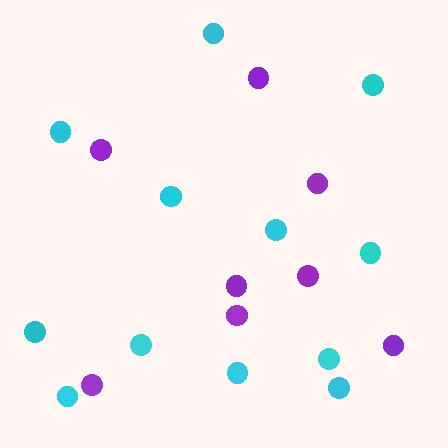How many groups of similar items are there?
There are 2 groups: one group of cyan circles (12) and one group of purple circles (8).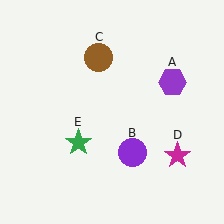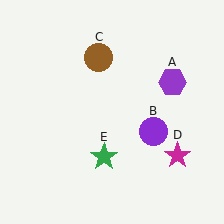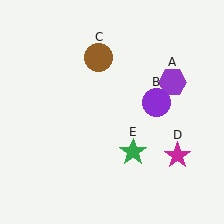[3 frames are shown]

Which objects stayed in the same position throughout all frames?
Purple hexagon (object A) and brown circle (object C) and magenta star (object D) remained stationary.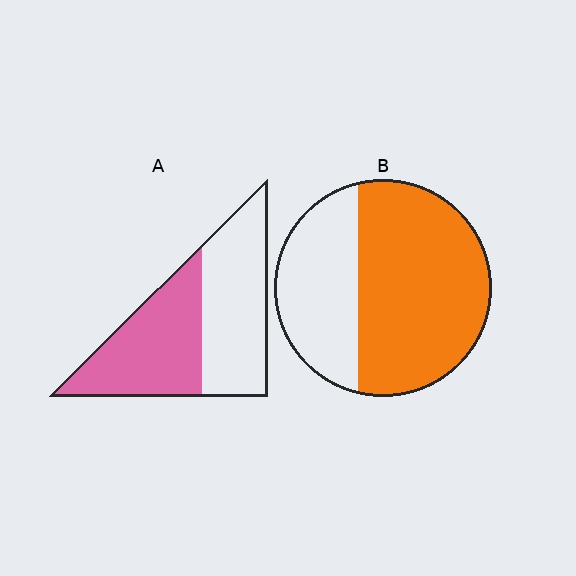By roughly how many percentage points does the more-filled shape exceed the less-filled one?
By roughly 15 percentage points (B over A).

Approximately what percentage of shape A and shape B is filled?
A is approximately 50% and B is approximately 65%.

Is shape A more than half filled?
Roughly half.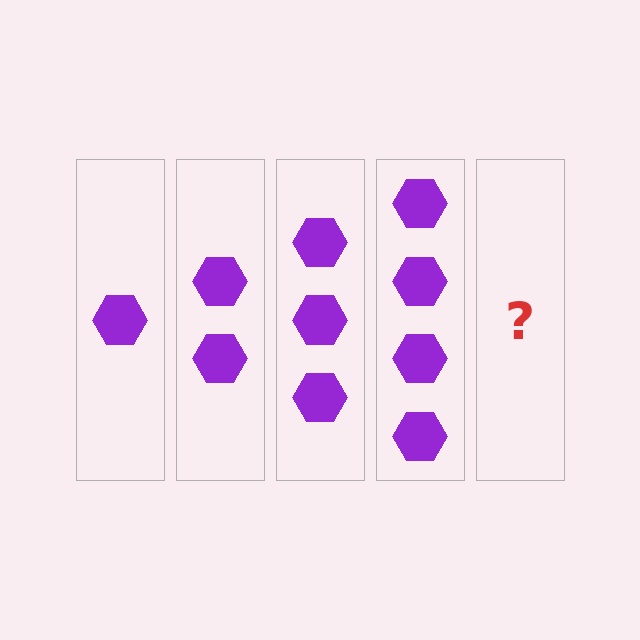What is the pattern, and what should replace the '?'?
The pattern is that each step adds one more hexagon. The '?' should be 5 hexagons.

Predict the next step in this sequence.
The next step is 5 hexagons.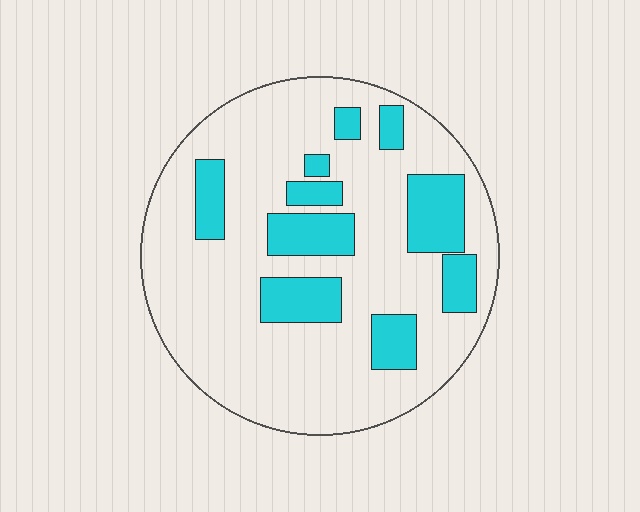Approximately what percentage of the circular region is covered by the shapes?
Approximately 25%.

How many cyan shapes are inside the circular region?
10.